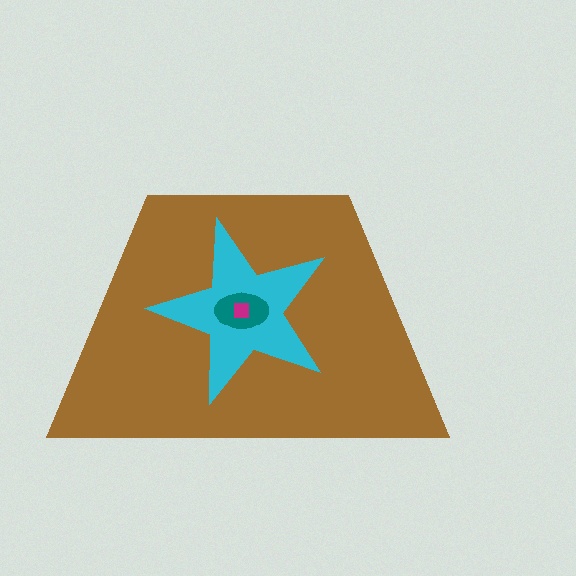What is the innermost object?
The magenta square.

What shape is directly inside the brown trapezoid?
The cyan star.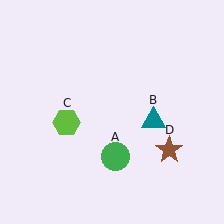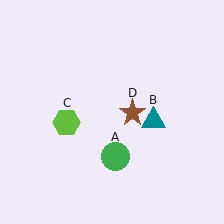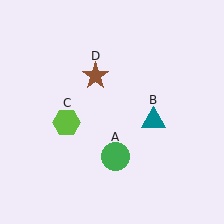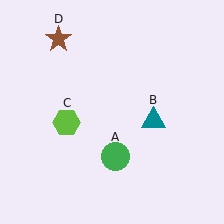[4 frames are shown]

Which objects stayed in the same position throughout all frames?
Green circle (object A) and teal triangle (object B) and lime hexagon (object C) remained stationary.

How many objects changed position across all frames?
1 object changed position: brown star (object D).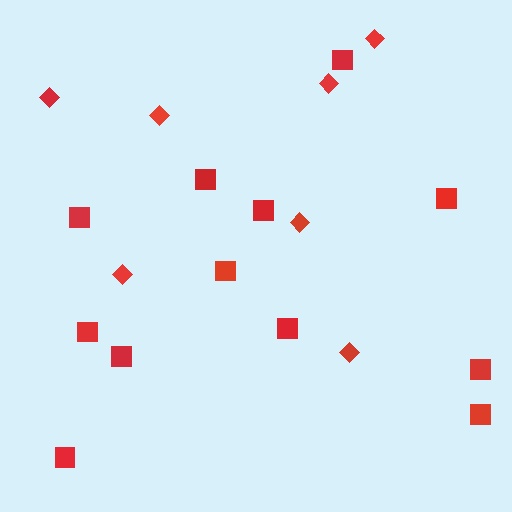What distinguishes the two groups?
There are 2 groups: one group of diamonds (7) and one group of squares (12).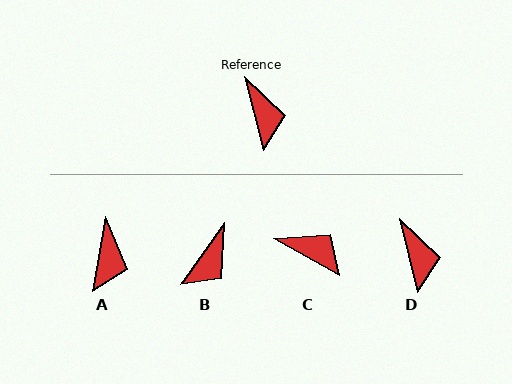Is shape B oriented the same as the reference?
No, it is off by about 49 degrees.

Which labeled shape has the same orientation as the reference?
D.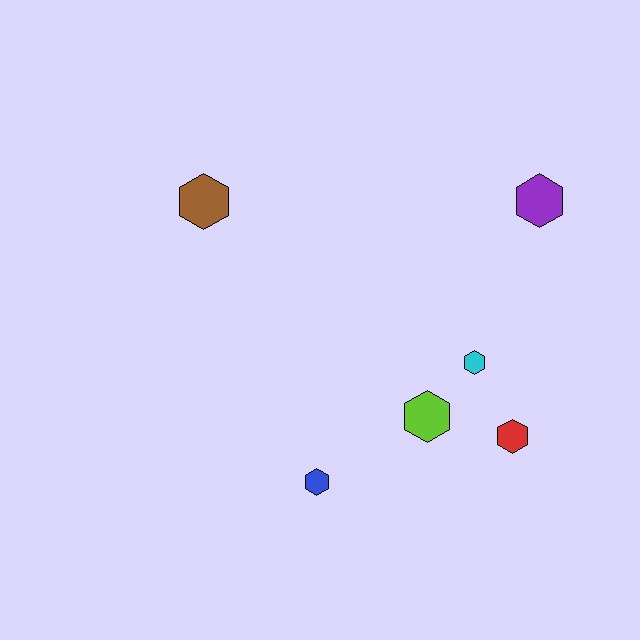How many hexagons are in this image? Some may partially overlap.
There are 6 hexagons.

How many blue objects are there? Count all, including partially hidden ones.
There is 1 blue object.